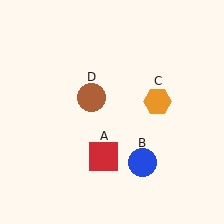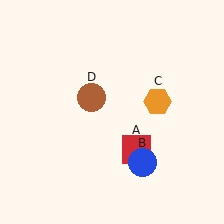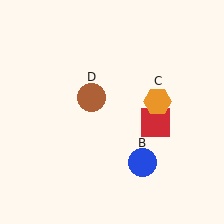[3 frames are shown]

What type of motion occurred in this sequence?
The red square (object A) rotated counterclockwise around the center of the scene.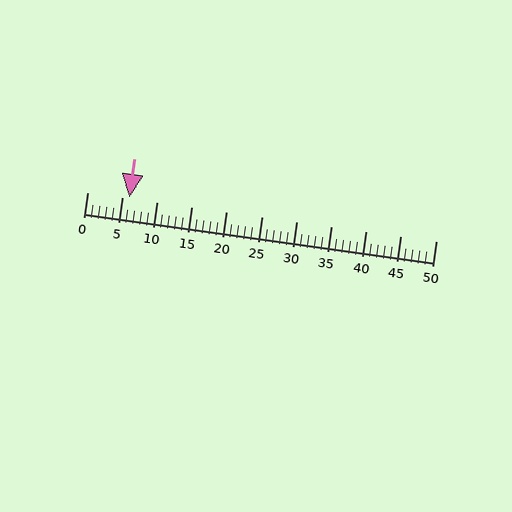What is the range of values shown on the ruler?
The ruler shows values from 0 to 50.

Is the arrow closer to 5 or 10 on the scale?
The arrow is closer to 5.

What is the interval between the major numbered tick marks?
The major tick marks are spaced 5 units apart.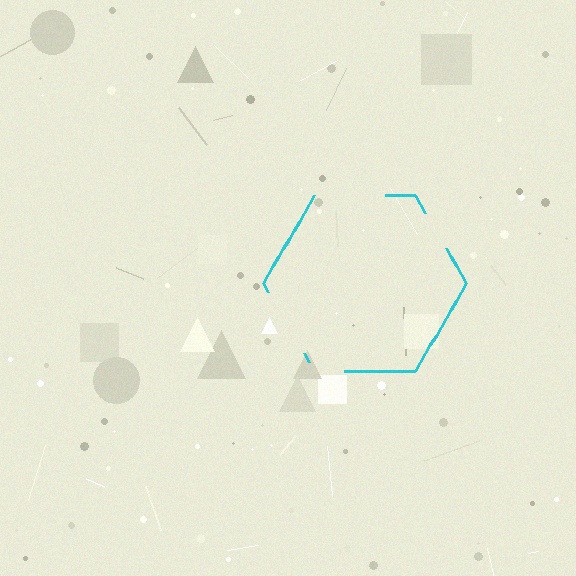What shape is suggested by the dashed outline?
The dashed outline suggests a hexagon.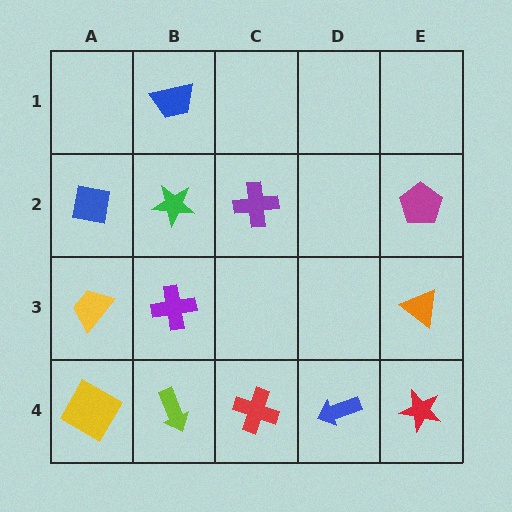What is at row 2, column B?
A green star.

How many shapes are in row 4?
5 shapes.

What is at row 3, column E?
An orange triangle.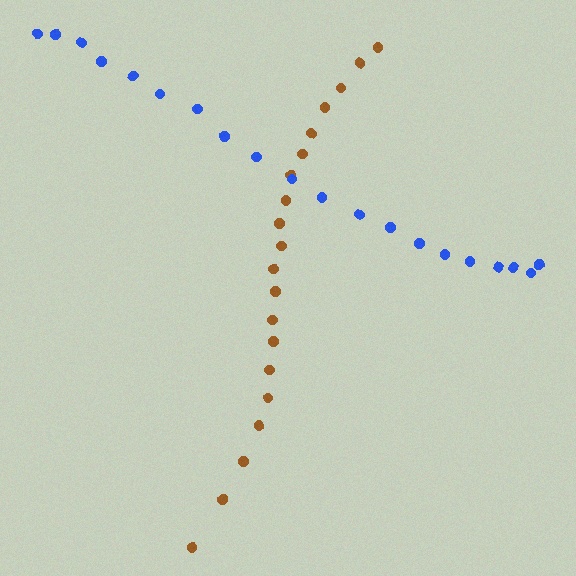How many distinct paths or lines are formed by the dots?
There are 2 distinct paths.